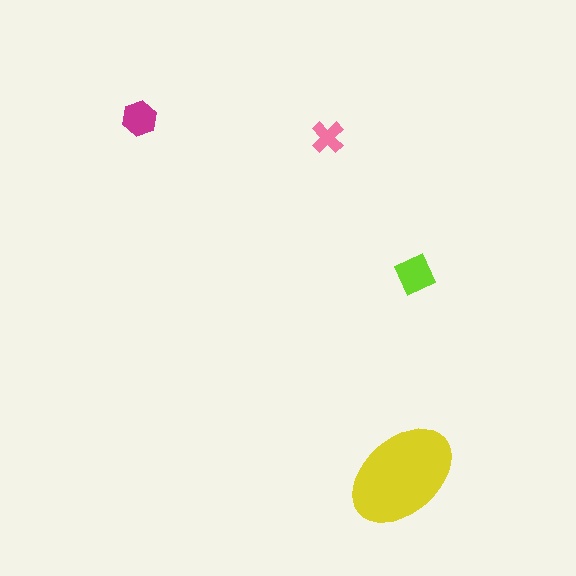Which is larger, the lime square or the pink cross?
The lime square.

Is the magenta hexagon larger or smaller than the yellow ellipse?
Smaller.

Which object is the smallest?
The pink cross.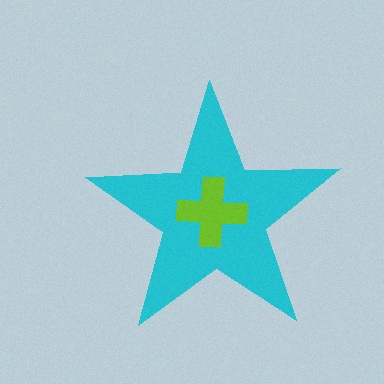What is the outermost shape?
The cyan star.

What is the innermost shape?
The lime cross.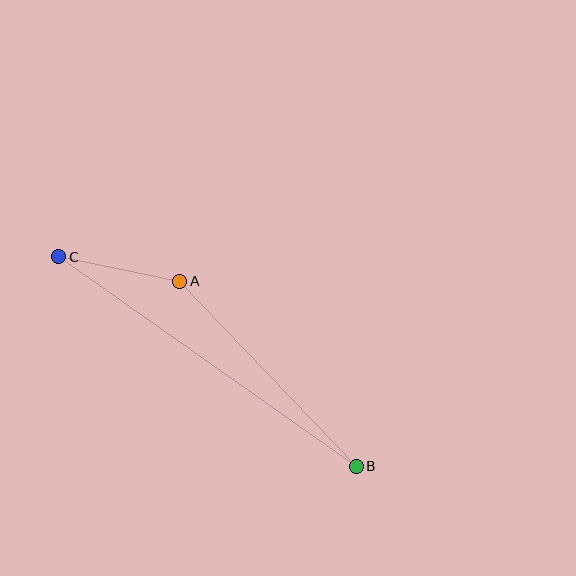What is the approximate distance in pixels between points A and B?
The distance between A and B is approximately 256 pixels.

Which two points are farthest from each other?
Points B and C are farthest from each other.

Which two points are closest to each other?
Points A and C are closest to each other.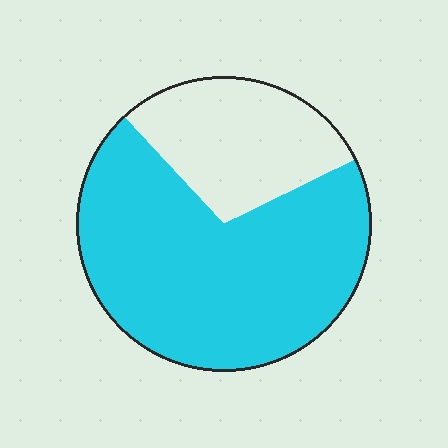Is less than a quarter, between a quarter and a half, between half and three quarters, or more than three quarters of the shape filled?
Between half and three quarters.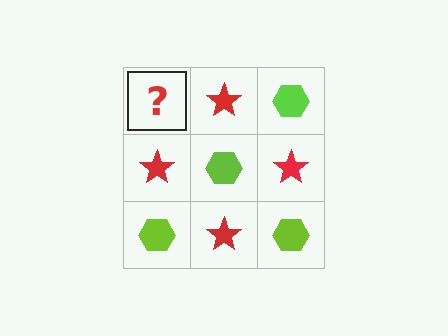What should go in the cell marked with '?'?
The missing cell should contain a lime hexagon.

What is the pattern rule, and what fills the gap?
The rule is that it alternates lime hexagon and red star in a checkerboard pattern. The gap should be filled with a lime hexagon.